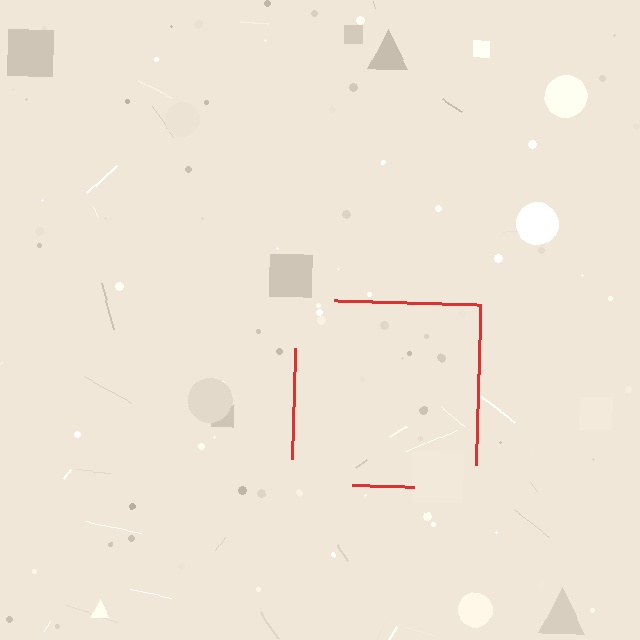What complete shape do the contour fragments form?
The contour fragments form a square.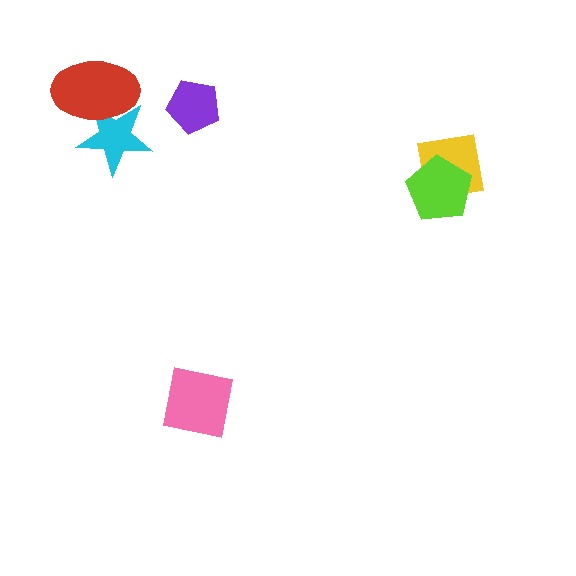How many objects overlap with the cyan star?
1 object overlaps with the cyan star.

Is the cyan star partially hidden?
Yes, it is partially covered by another shape.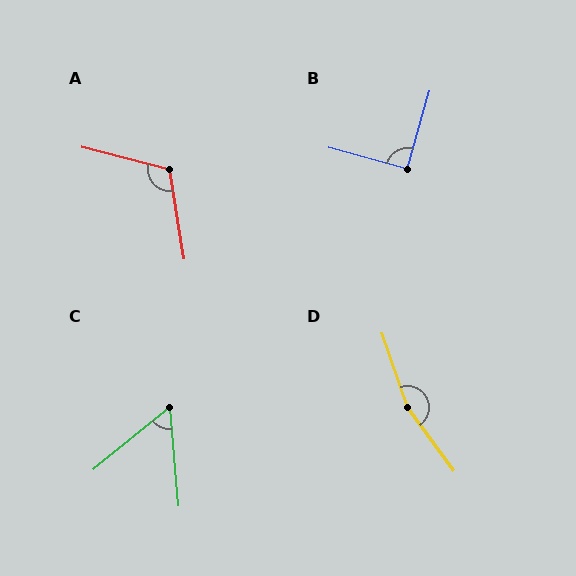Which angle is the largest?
D, at approximately 163 degrees.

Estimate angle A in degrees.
Approximately 114 degrees.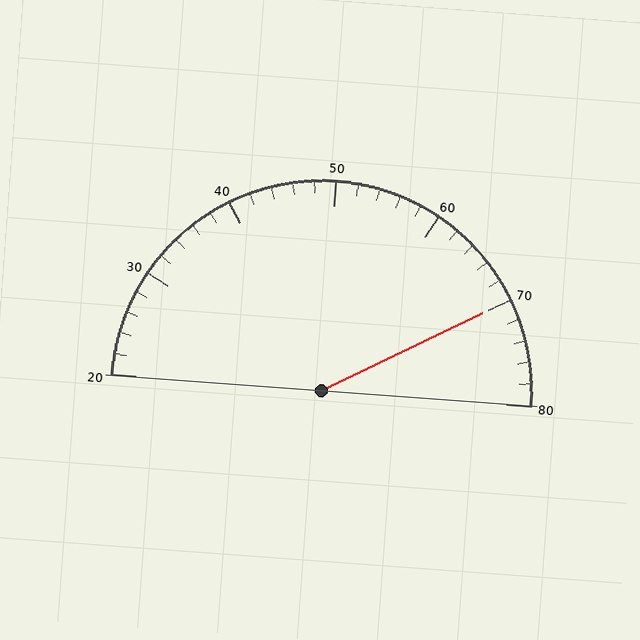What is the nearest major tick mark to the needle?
The nearest major tick mark is 70.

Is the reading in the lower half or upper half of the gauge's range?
The reading is in the upper half of the range (20 to 80).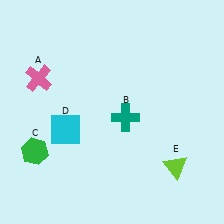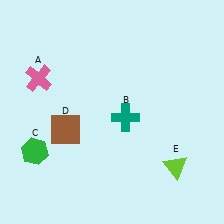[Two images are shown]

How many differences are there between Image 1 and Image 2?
There is 1 difference between the two images.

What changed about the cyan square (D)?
In Image 1, D is cyan. In Image 2, it changed to brown.